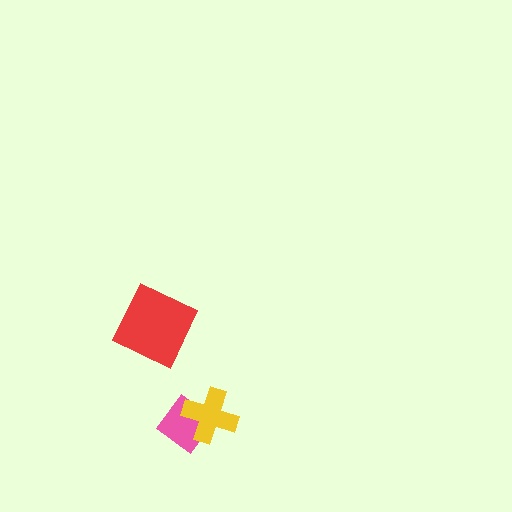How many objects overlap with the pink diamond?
1 object overlaps with the pink diamond.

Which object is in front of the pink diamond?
The yellow cross is in front of the pink diamond.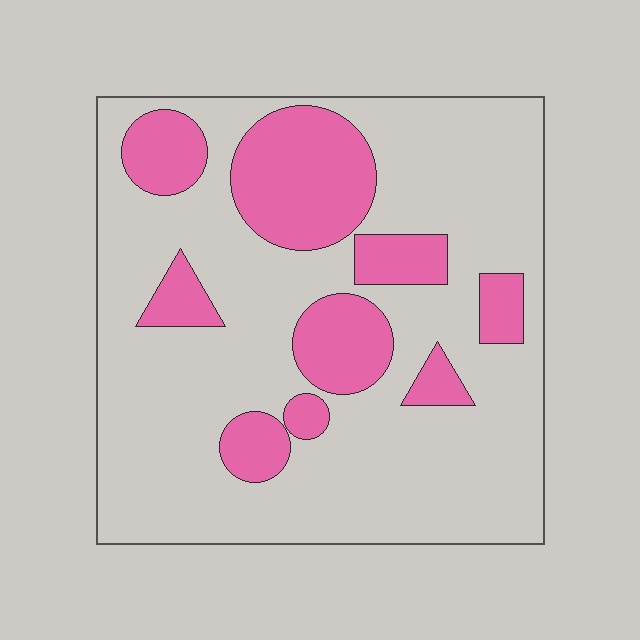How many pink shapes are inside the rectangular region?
9.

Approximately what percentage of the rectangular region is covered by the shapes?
Approximately 25%.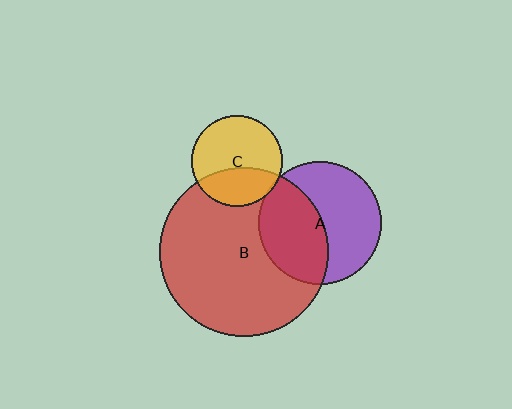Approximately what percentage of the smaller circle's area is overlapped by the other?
Approximately 35%.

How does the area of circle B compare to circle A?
Approximately 1.9 times.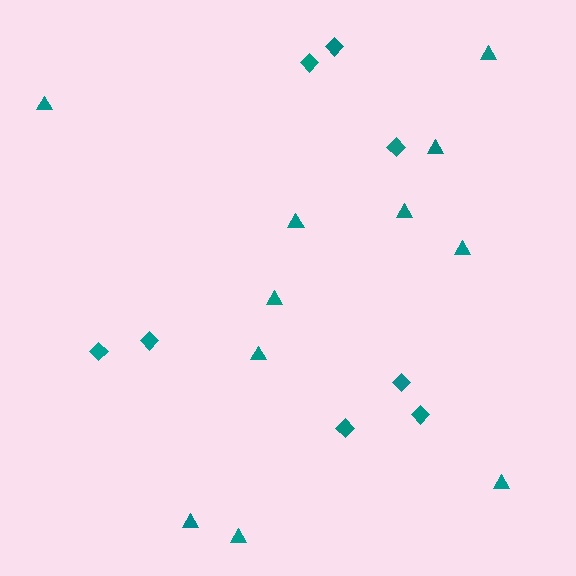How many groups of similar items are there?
There are 2 groups: one group of triangles (11) and one group of diamonds (8).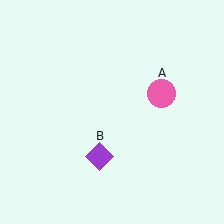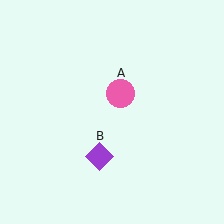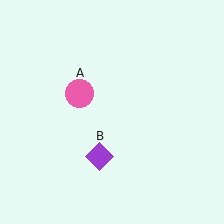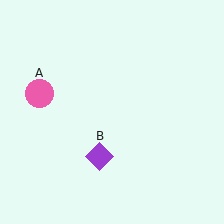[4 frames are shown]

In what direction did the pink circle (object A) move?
The pink circle (object A) moved left.